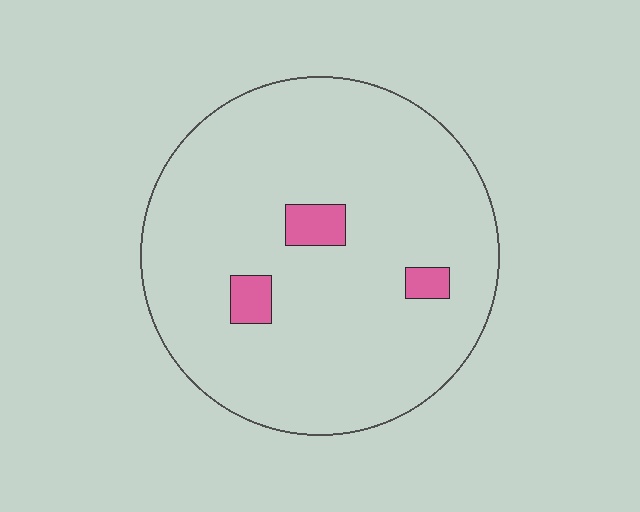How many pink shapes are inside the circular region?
3.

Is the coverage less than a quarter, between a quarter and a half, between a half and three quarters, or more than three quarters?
Less than a quarter.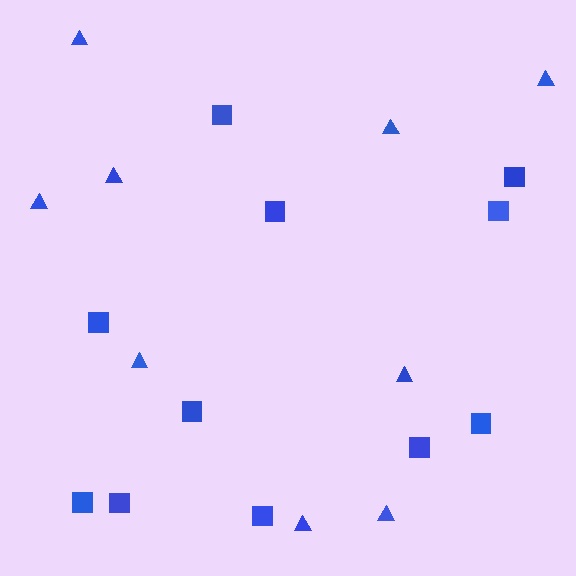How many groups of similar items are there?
There are 2 groups: one group of squares (11) and one group of triangles (9).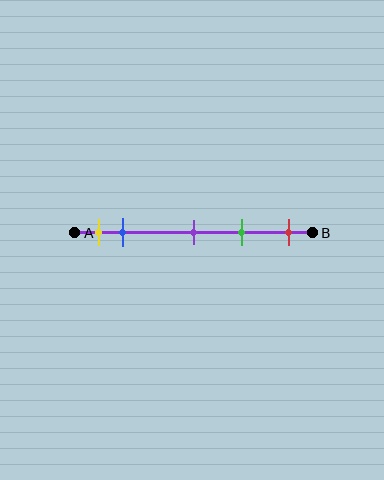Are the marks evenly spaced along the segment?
No, the marks are not evenly spaced.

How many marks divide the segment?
There are 5 marks dividing the segment.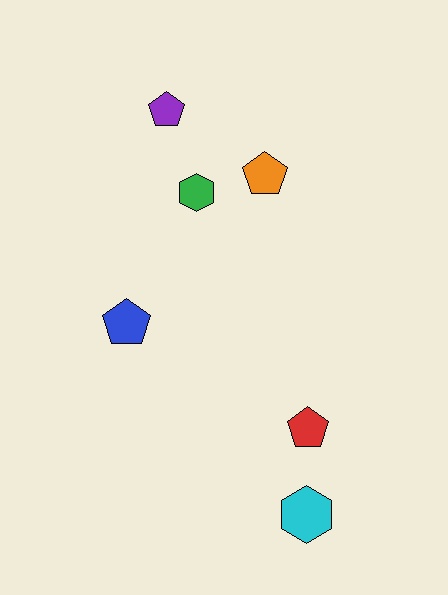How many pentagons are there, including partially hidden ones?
There are 4 pentagons.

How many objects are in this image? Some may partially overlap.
There are 6 objects.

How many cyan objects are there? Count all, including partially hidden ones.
There is 1 cyan object.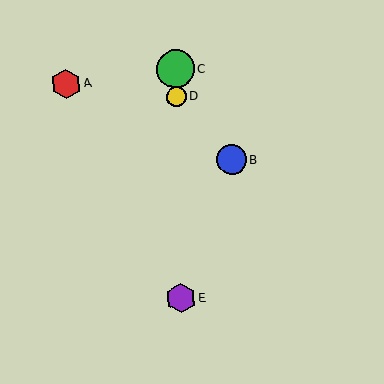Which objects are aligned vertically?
Objects C, D, E are aligned vertically.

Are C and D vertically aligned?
Yes, both are at x≈175.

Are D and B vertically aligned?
No, D is at x≈176 and B is at x≈231.